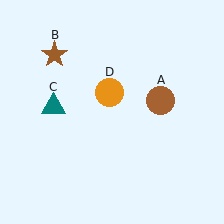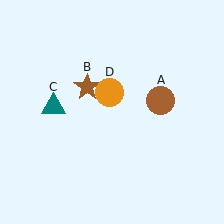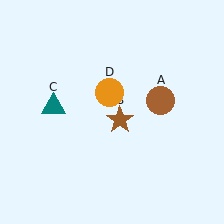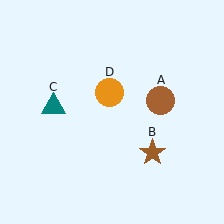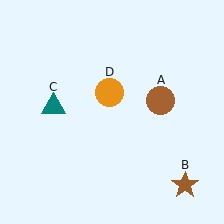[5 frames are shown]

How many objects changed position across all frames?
1 object changed position: brown star (object B).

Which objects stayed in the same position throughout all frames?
Brown circle (object A) and teal triangle (object C) and orange circle (object D) remained stationary.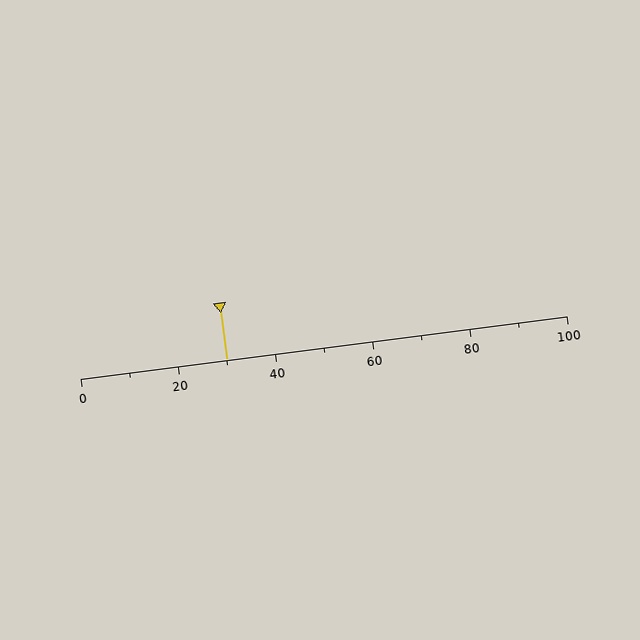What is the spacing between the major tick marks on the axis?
The major ticks are spaced 20 apart.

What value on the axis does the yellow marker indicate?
The marker indicates approximately 30.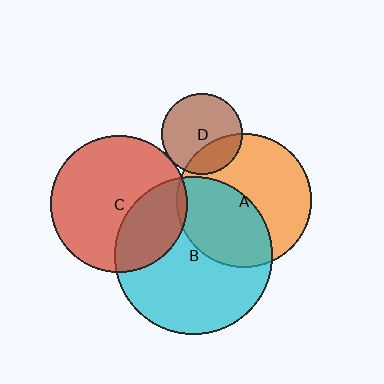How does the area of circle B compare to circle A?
Approximately 1.4 times.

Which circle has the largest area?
Circle B (cyan).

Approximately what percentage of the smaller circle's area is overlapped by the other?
Approximately 5%.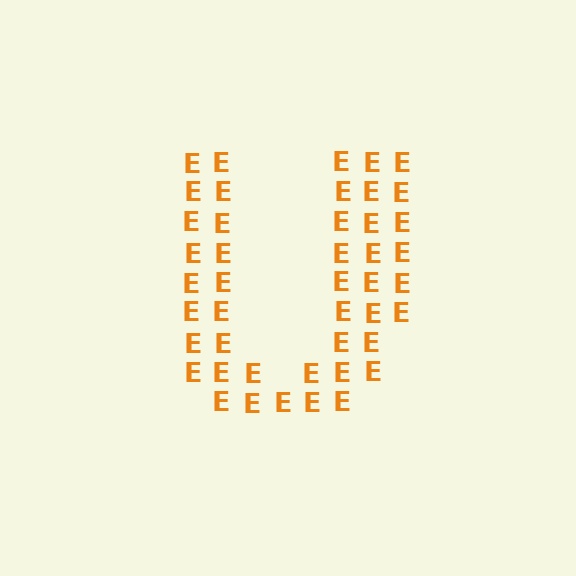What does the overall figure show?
The overall figure shows the letter U.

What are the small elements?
The small elements are letter E's.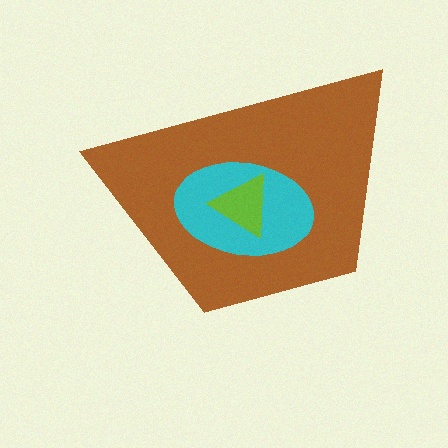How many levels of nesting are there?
3.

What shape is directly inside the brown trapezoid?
The cyan ellipse.